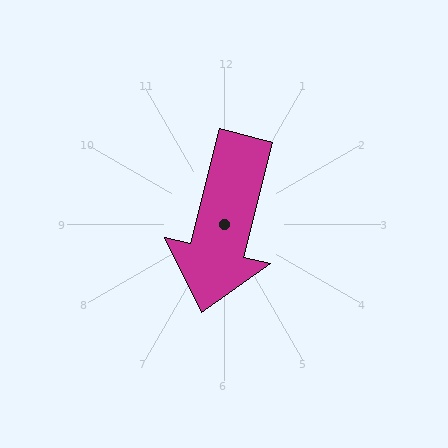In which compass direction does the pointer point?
South.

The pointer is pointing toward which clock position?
Roughly 6 o'clock.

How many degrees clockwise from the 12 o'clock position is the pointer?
Approximately 194 degrees.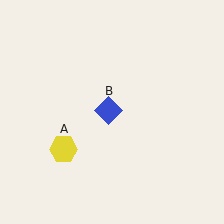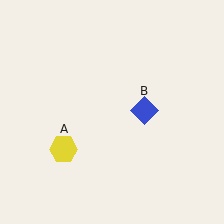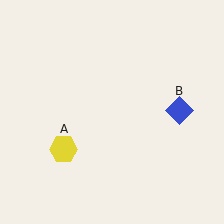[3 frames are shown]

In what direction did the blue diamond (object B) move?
The blue diamond (object B) moved right.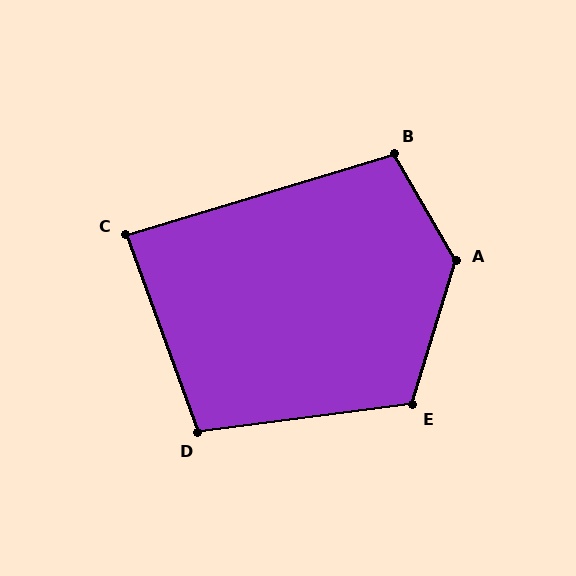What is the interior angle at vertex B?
Approximately 104 degrees (obtuse).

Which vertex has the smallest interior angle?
C, at approximately 87 degrees.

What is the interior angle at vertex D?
Approximately 102 degrees (obtuse).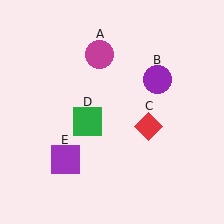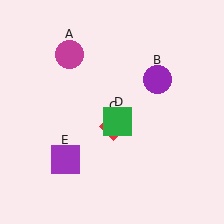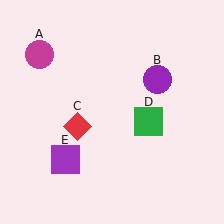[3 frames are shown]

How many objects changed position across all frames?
3 objects changed position: magenta circle (object A), red diamond (object C), green square (object D).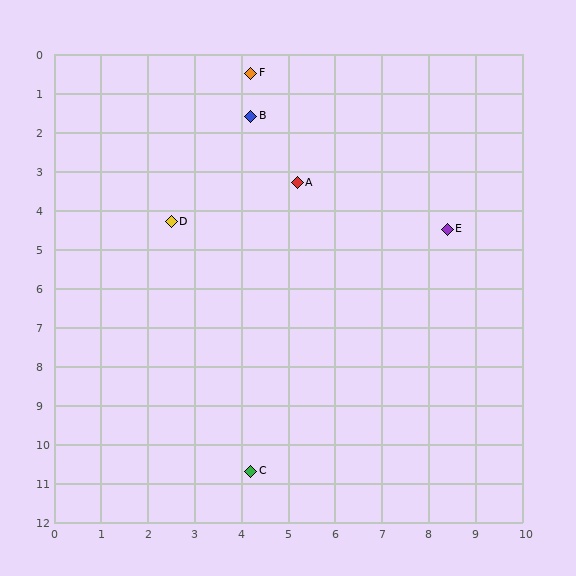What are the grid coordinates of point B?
Point B is at approximately (4.2, 1.6).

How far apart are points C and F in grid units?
Points C and F are about 10.2 grid units apart.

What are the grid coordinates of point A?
Point A is at approximately (5.2, 3.3).